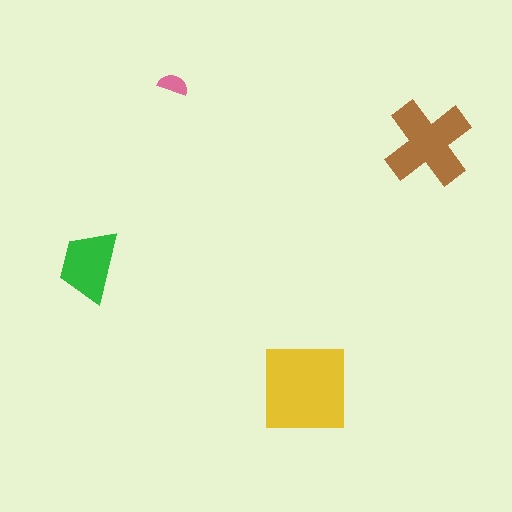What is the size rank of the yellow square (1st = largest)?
1st.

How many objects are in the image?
There are 4 objects in the image.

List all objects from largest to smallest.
The yellow square, the brown cross, the green trapezoid, the pink semicircle.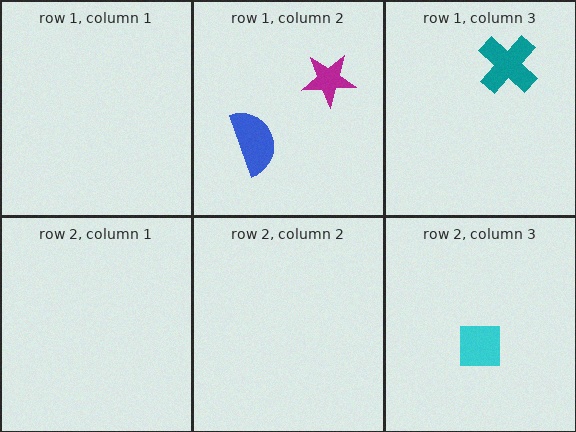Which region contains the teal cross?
The row 1, column 3 region.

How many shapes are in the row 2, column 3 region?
1.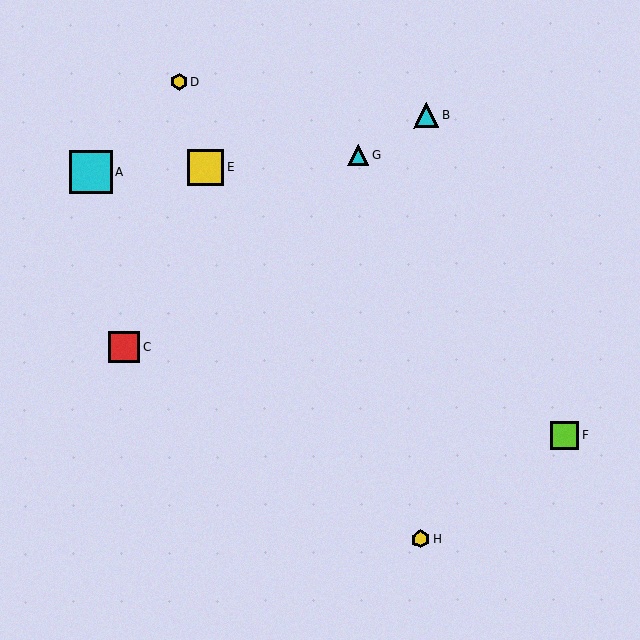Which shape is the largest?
The cyan square (labeled A) is the largest.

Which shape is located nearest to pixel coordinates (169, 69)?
The yellow hexagon (labeled D) at (179, 82) is nearest to that location.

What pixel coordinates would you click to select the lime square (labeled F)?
Click at (565, 435) to select the lime square F.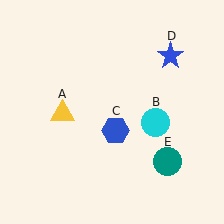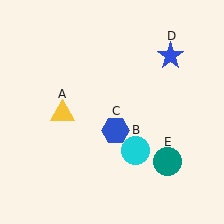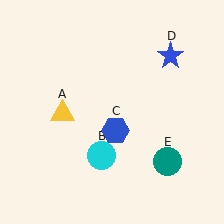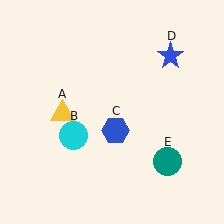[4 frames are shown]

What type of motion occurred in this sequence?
The cyan circle (object B) rotated clockwise around the center of the scene.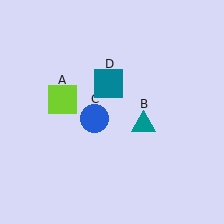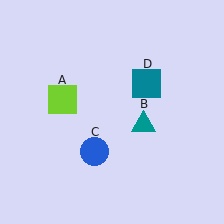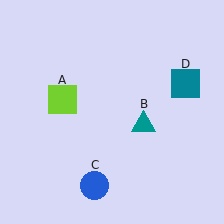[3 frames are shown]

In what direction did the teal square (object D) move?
The teal square (object D) moved right.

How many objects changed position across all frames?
2 objects changed position: blue circle (object C), teal square (object D).